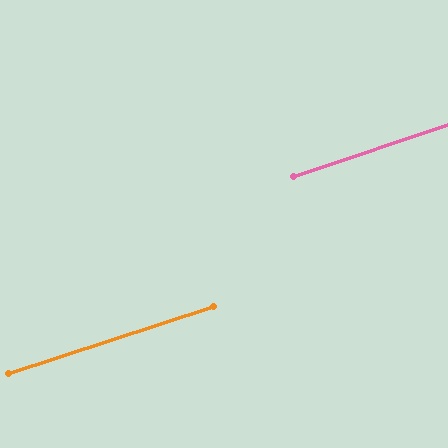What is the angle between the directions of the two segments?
Approximately 0 degrees.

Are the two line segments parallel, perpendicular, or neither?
Parallel — their directions differ by only 0.3°.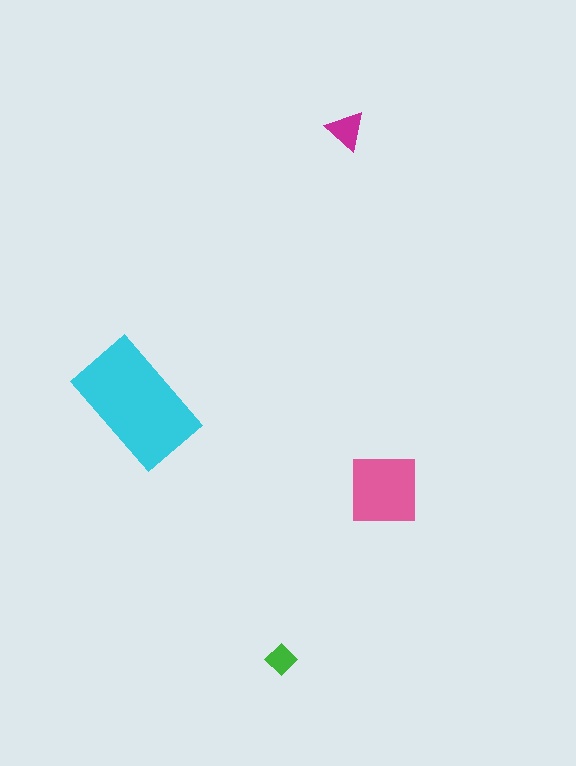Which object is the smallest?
The green diamond.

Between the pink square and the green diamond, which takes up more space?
The pink square.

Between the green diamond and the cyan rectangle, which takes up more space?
The cyan rectangle.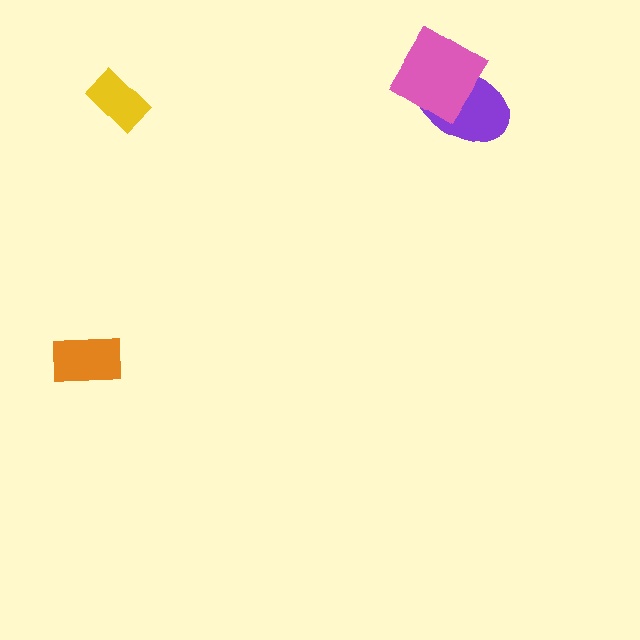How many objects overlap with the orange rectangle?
0 objects overlap with the orange rectangle.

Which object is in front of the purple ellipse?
The pink diamond is in front of the purple ellipse.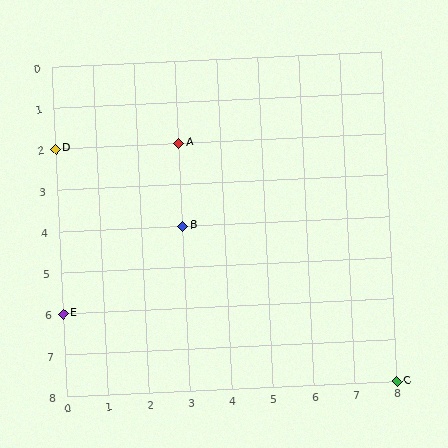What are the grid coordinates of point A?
Point A is at grid coordinates (3, 2).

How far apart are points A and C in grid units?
Points A and C are 5 columns and 6 rows apart (about 7.8 grid units diagonally).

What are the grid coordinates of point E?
Point E is at grid coordinates (0, 6).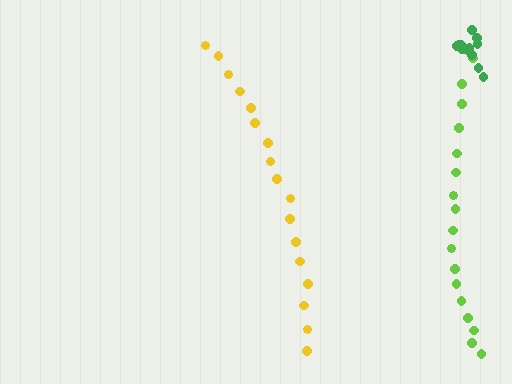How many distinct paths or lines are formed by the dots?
There are 3 distinct paths.